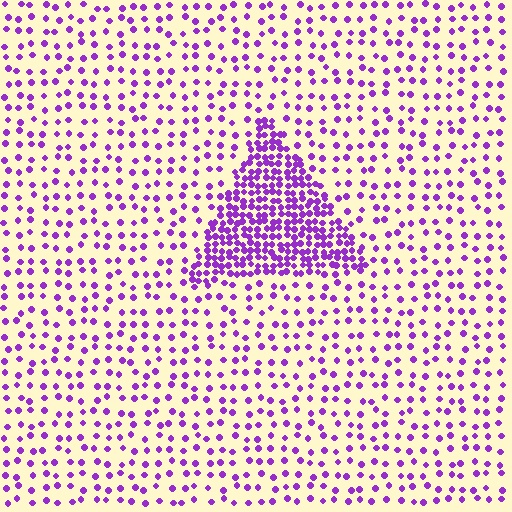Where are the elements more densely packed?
The elements are more densely packed inside the triangle boundary.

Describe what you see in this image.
The image contains small purple elements arranged at two different densities. A triangle-shaped region is visible where the elements are more densely packed than the surrounding area.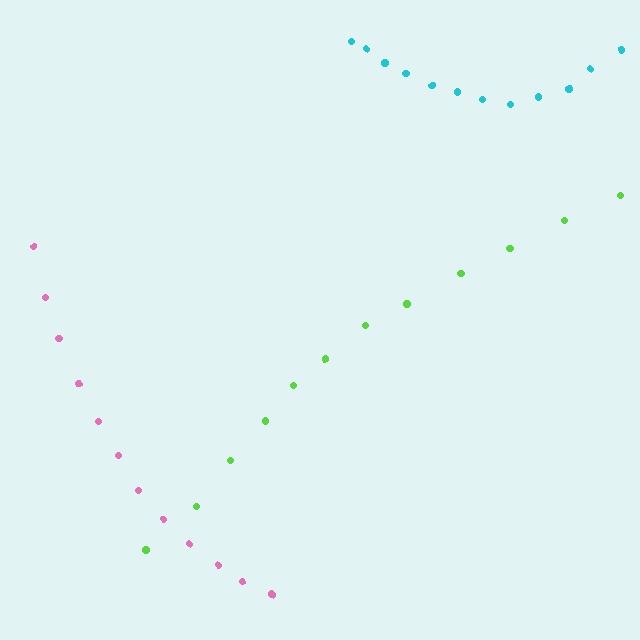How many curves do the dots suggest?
There are 3 distinct paths.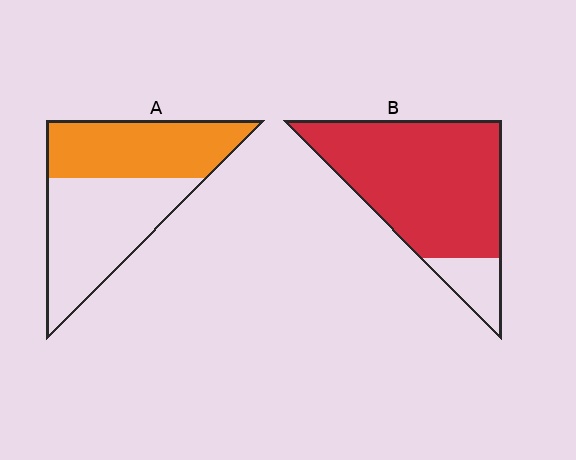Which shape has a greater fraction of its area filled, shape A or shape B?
Shape B.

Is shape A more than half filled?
No.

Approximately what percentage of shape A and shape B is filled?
A is approximately 45% and B is approximately 85%.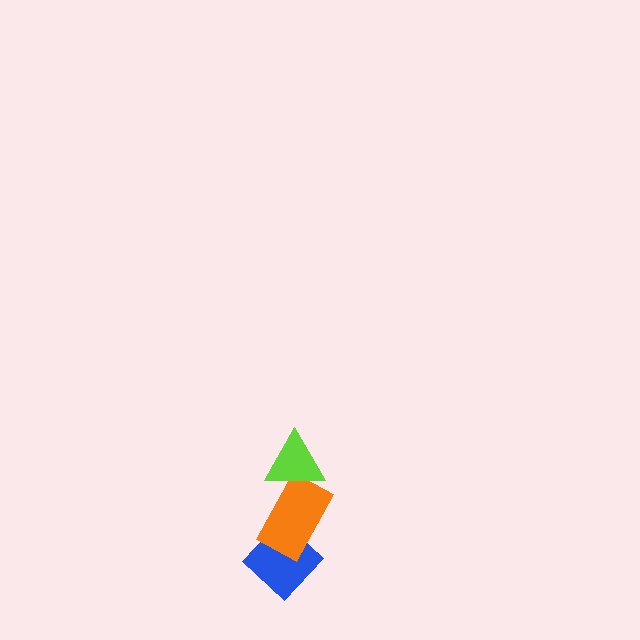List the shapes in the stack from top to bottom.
From top to bottom: the lime triangle, the orange rectangle, the blue diamond.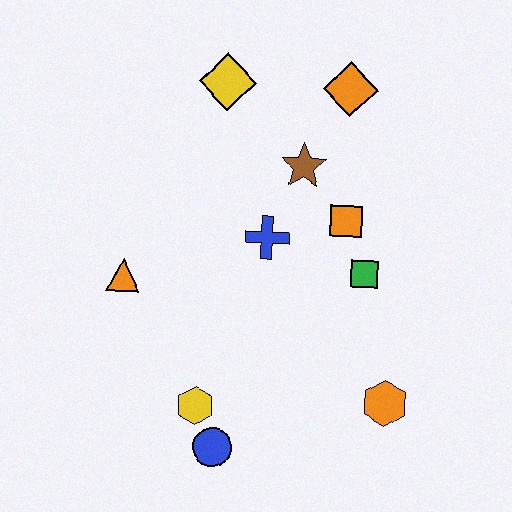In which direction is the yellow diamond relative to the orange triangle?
The yellow diamond is above the orange triangle.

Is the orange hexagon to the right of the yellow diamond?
Yes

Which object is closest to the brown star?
The orange square is closest to the brown star.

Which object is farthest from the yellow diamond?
The blue circle is farthest from the yellow diamond.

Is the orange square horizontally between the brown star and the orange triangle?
No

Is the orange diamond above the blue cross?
Yes